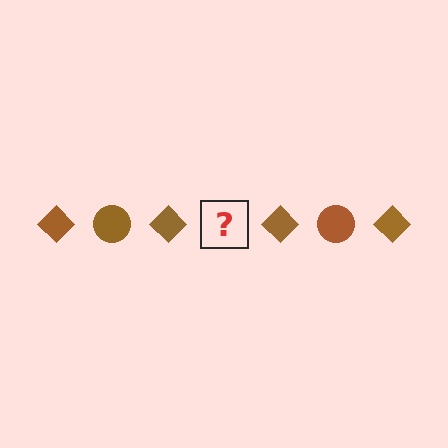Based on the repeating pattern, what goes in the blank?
The blank should be a brown circle.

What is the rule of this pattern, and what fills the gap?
The rule is that the pattern cycles through diamond, circle shapes in brown. The gap should be filled with a brown circle.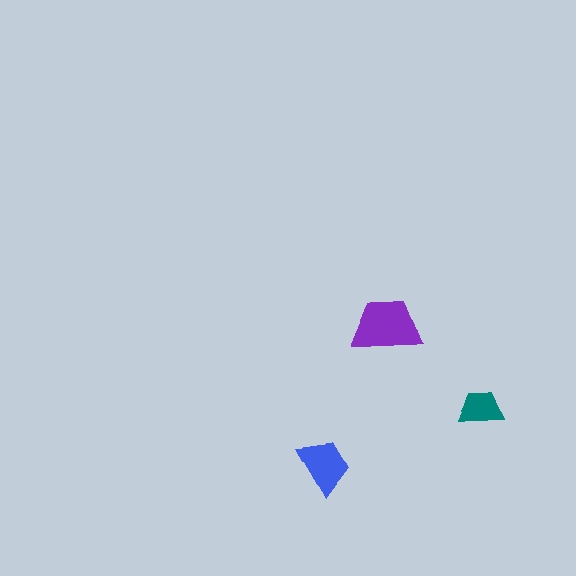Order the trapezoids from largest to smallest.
the purple one, the blue one, the teal one.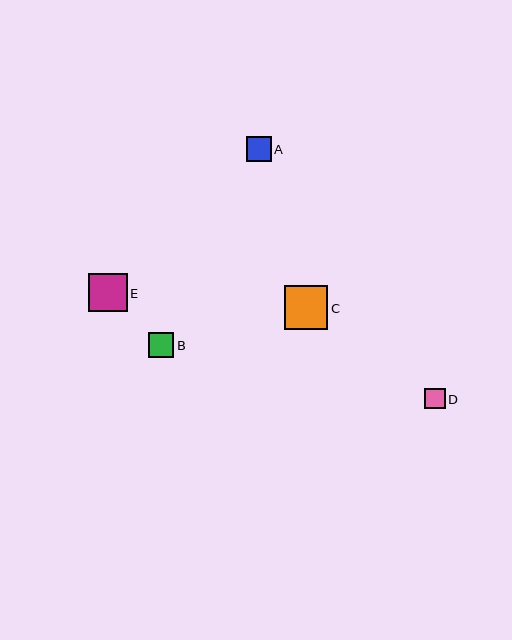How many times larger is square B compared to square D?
Square B is approximately 1.2 times the size of square D.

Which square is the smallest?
Square D is the smallest with a size of approximately 21 pixels.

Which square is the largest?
Square C is the largest with a size of approximately 44 pixels.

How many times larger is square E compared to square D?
Square E is approximately 1.8 times the size of square D.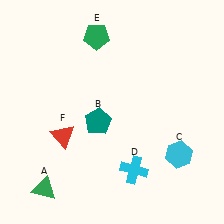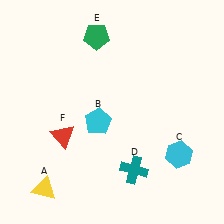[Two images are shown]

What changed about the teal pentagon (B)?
In Image 1, B is teal. In Image 2, it changed to cyan.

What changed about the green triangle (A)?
In Image 1, A is green. In Image 2, it changed to yellow.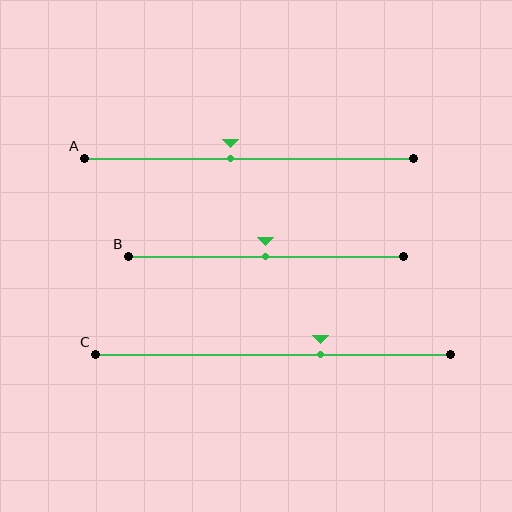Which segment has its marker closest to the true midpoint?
Segment B has its marker closest to the true midpoint.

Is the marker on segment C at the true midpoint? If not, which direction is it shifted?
No, the marker on segment C is shifted to the right by about 13% of the segment length.